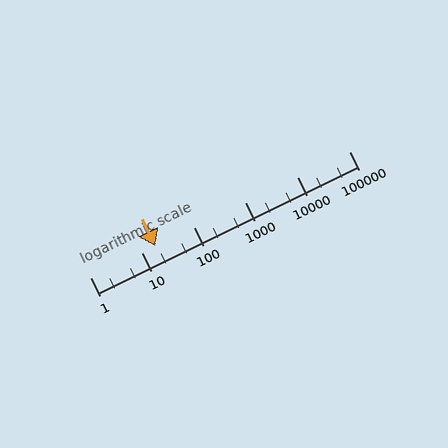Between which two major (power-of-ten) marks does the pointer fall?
The pointer is between 10 and 100.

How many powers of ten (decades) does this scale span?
The scale spans 5 decades, from 1 to 100000.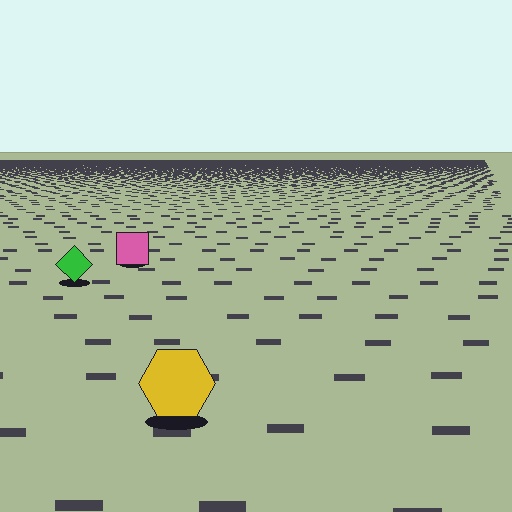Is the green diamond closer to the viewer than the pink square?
Yes. The green diamond is closer — you can tell from the texture gradient: the ground texture is coarser near it.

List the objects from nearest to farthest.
From nearest to farthest: the yellow hexagon, the green diamond, the pink square.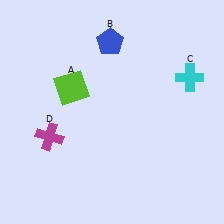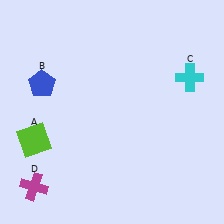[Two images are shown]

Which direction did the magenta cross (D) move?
The magenta cross (D) moved down.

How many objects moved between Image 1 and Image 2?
3 objects moved between the two images.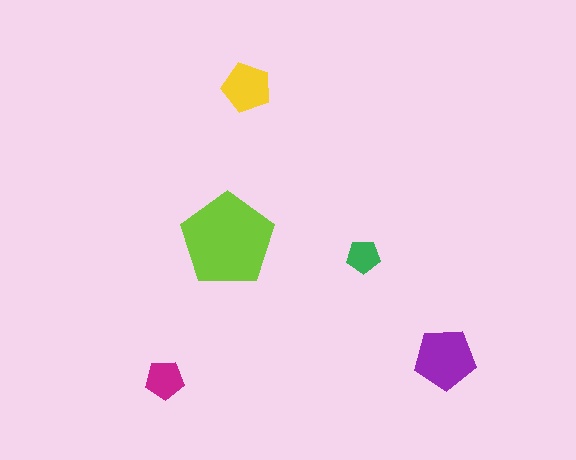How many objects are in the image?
There are 5 objects in the image.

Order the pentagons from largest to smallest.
the lime one, the purple one, the yellow one, the magenta one, the green one.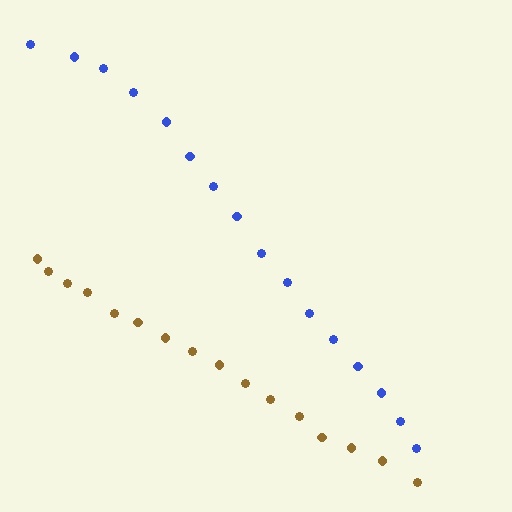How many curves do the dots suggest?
There are 2 distinct paths.